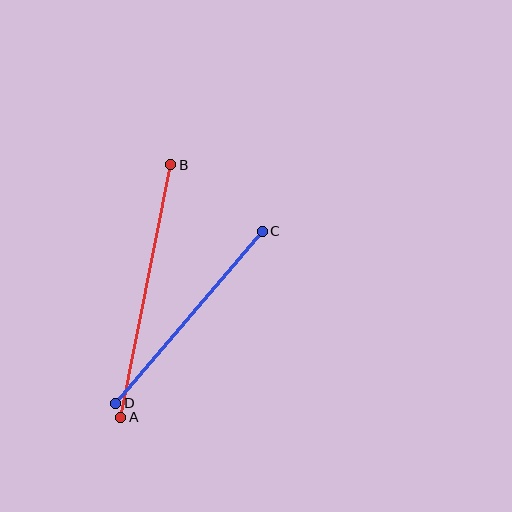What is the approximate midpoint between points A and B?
The midpoint is at approximately (146, 291) pixels.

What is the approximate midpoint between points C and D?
The midpoint is at approximately (189, 317) pixels.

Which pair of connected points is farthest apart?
Points A and B are farthest apart.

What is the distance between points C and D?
The distance is approximately 226 pixels.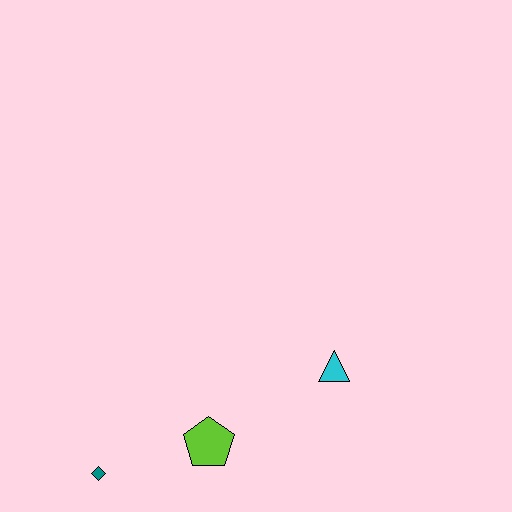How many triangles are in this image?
There is 1 triangle.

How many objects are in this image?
There are 3 objects.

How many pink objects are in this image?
There are no pink objects.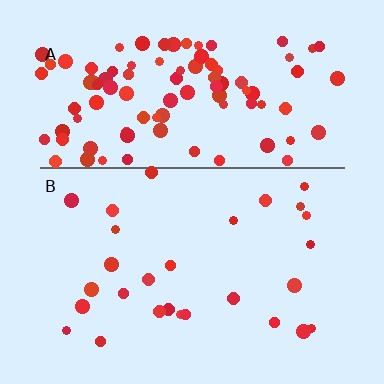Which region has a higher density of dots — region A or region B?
A (the top).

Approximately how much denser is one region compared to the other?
Approximately 3.7× — region A over region B.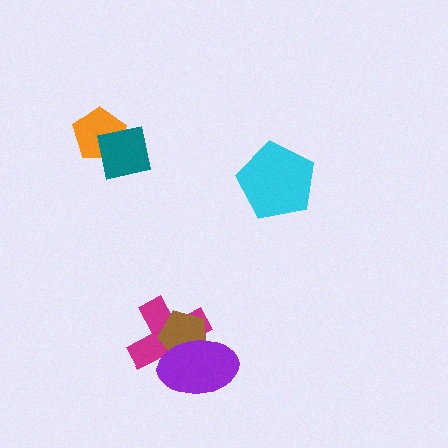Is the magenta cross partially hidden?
Yes, it is partially covered by another shape.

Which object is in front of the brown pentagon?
The purple ellipse is in front of the brown pentagon.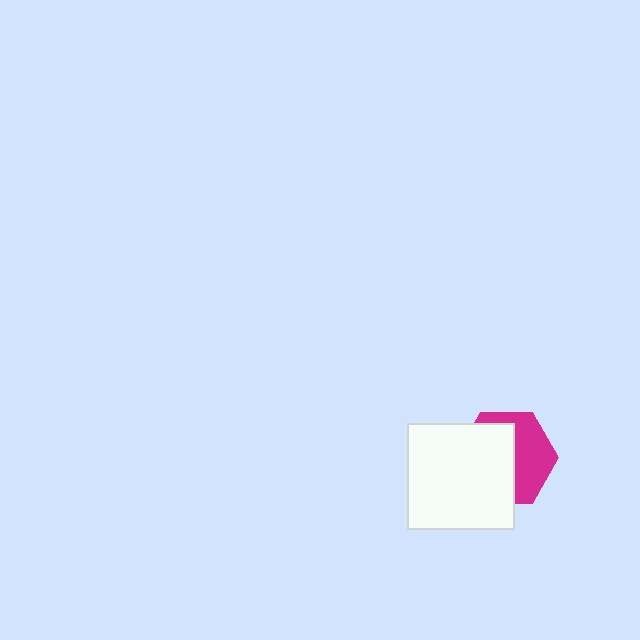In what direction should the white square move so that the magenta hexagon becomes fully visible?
The white square should move left. That is the shortest direction to clear the overlap and leave the magenta hexagon fully visible.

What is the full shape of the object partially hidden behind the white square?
The partially hidden object is a magenta hexagon.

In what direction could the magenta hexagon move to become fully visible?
The magenta hexagon could move right. That would shift it out from behind the white square entirely.